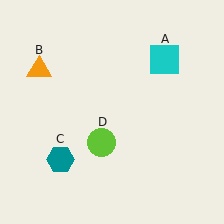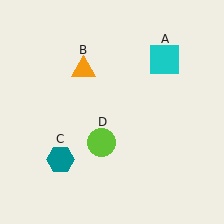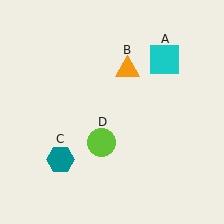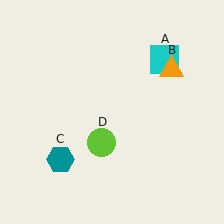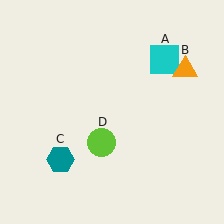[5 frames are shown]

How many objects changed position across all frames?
1 object changed position: orange triangle (object B).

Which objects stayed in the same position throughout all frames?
Cyan square (object A) and teal hexagon (object C) and lime circle (object D) remained stationary.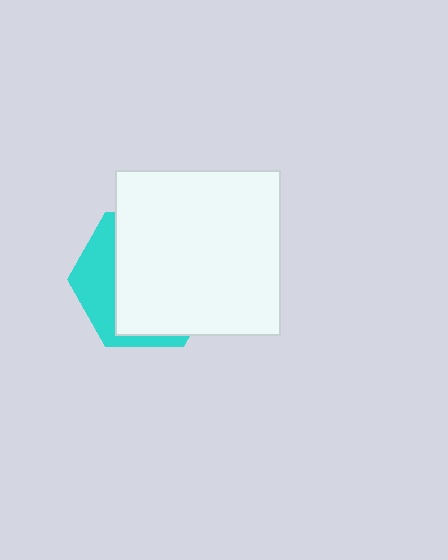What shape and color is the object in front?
The object in front is a white square.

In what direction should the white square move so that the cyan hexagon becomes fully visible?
The white square should move right. That is the shortest direction to clear the overlap and leave the cyan hexagon fully visible.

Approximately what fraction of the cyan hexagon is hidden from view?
Roughly 70% of the cyan hexagon is hidden behind the white square.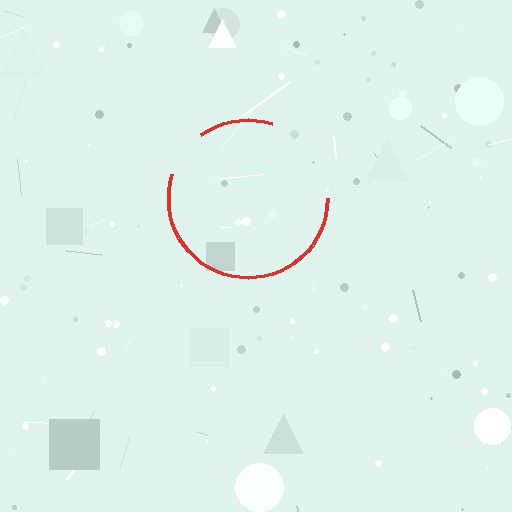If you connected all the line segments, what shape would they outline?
They would outline a circle.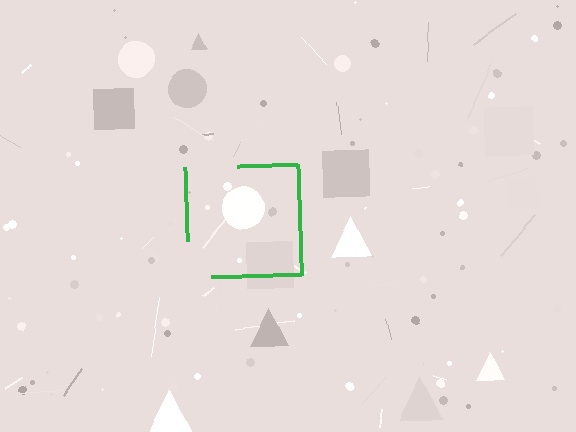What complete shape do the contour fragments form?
The contour fragments form a square.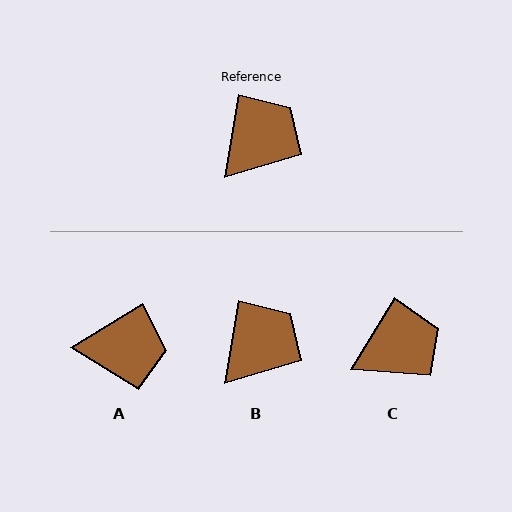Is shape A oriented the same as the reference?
No, it is off by about 49 degrees.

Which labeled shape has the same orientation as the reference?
B.